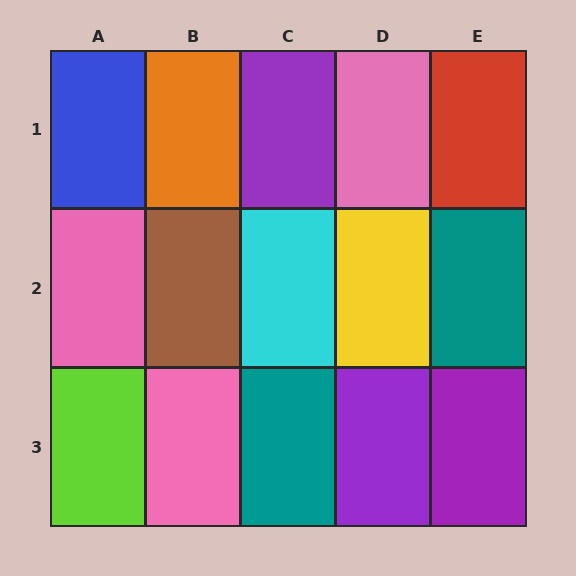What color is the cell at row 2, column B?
Brown.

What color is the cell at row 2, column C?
Cyan.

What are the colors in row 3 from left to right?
Lime, pink, teal, purple, purple.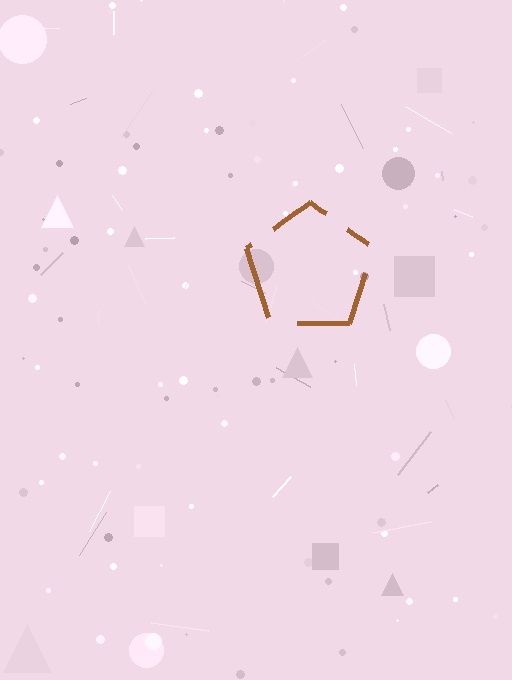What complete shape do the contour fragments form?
The contour fragments form a pentagon.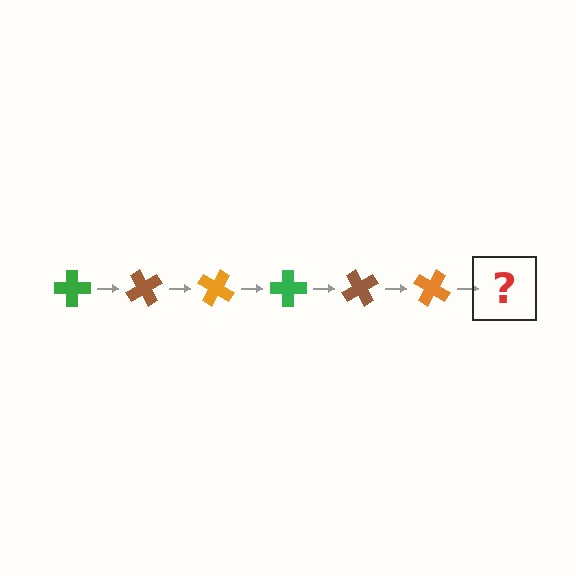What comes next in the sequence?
The next element should be a green cross, rotated 360 degrees from the start.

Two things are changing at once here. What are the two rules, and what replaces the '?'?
The two rules are that it rotates 60 degrees each step and the color cycles through green, brown, and orange. The '?' should be a green cross, rotated 360 degrees from the start.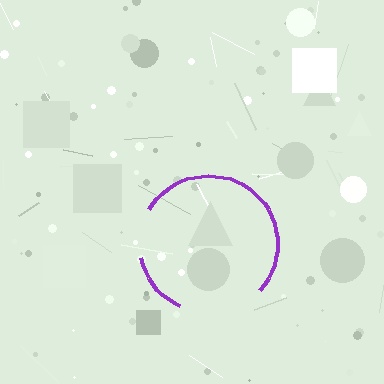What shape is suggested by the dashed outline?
The dashed outline suggests a circle.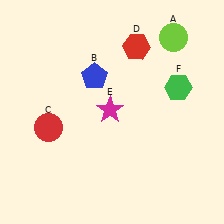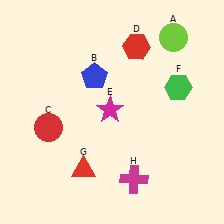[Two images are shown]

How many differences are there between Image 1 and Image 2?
There are 2 differences between the two images.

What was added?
A red triangle (G), a magenta cross (H) were added in Image 2.